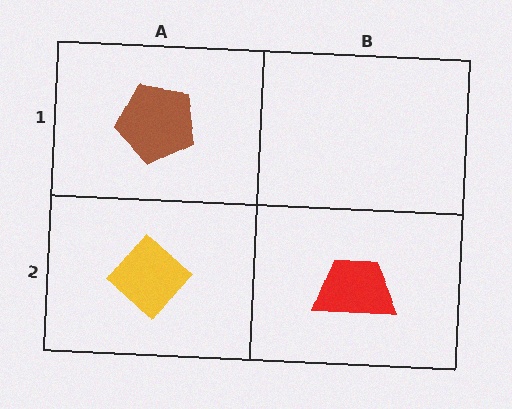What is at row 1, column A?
A brown pentagon.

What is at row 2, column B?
A red trapezoid.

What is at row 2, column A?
A yellow diamond.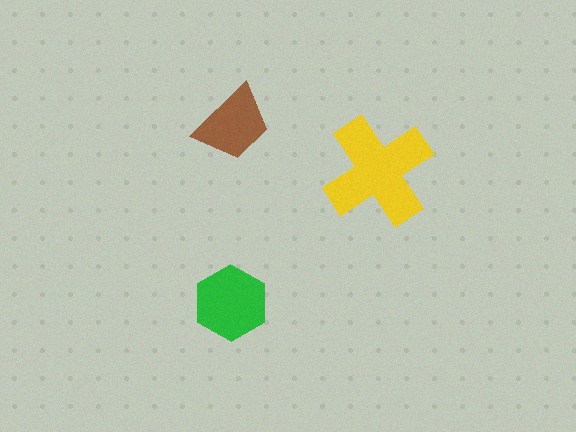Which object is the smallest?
The brown trapezoid.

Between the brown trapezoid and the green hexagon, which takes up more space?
The green hexagon.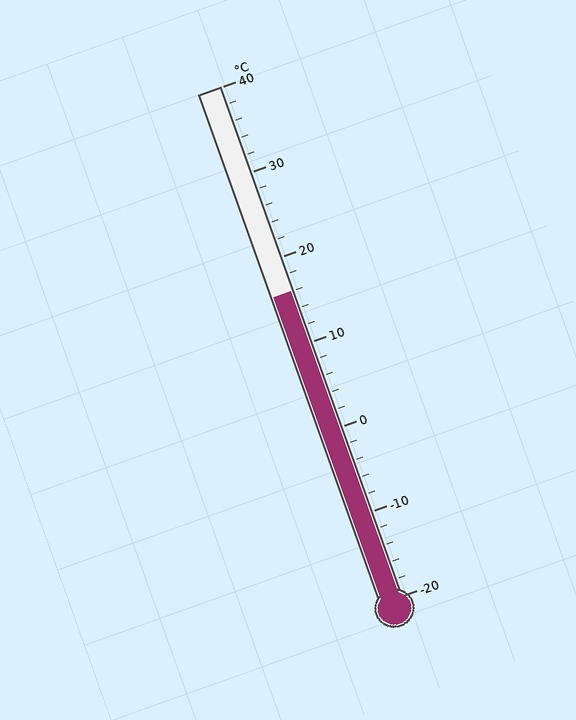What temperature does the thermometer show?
The thermometer shows approximately 16°C.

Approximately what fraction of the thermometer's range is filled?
The thermometer is filled to approximately 60% of its range.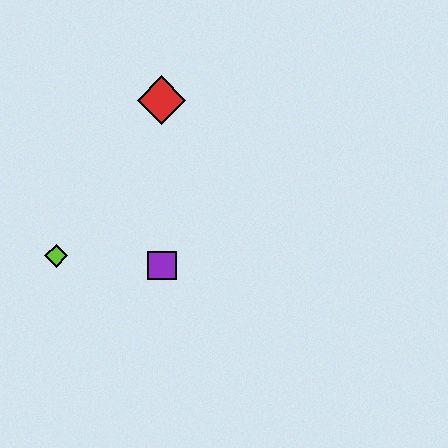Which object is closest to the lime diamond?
The purple square is closest to the lime diamond.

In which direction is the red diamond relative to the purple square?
The red diamond is above the purple square.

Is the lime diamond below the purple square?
No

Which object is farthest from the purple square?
The red diamond is farthest from the purple square.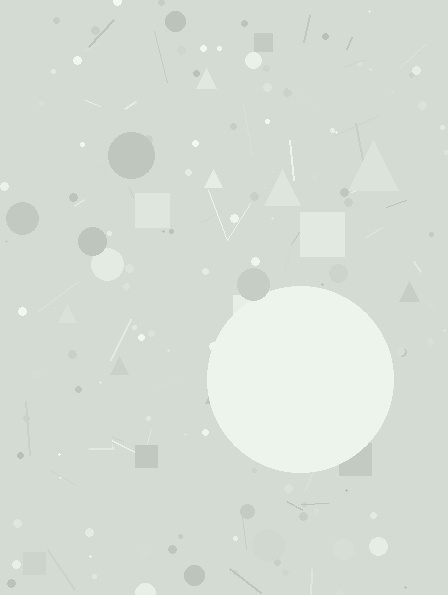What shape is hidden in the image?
A circle is hidden in the image.